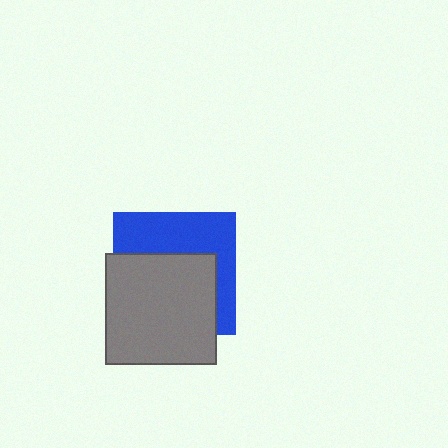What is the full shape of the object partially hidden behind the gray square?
The partially hidden object is a blue square.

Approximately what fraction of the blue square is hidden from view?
Roughly 56% of the blue square is hidden behind the gray square.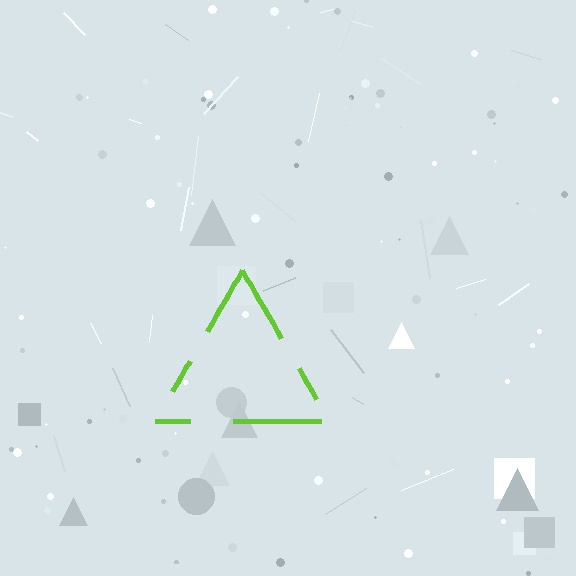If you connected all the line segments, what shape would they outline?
They would outline a triangle.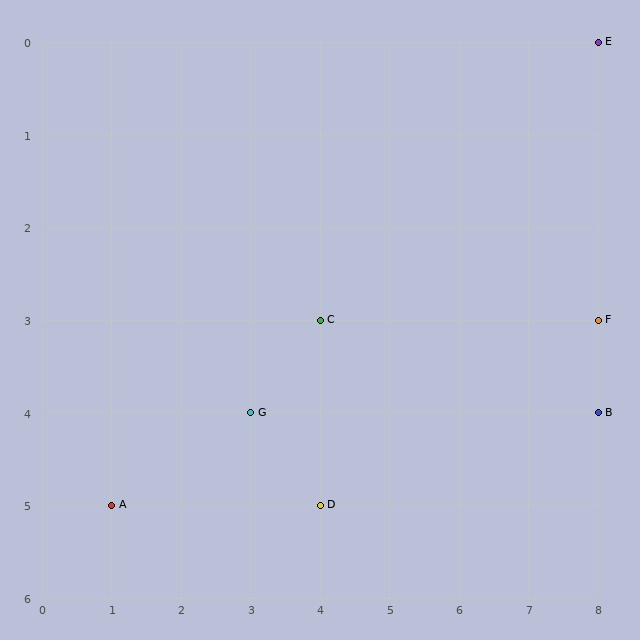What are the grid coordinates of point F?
Point F is at grid coordinates (8, 3).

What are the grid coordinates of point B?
Point B is at grid coordinates (8, 4).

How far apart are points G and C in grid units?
Points G and C are 1 column and 1 row apart (about 1.4 grid units diagonally).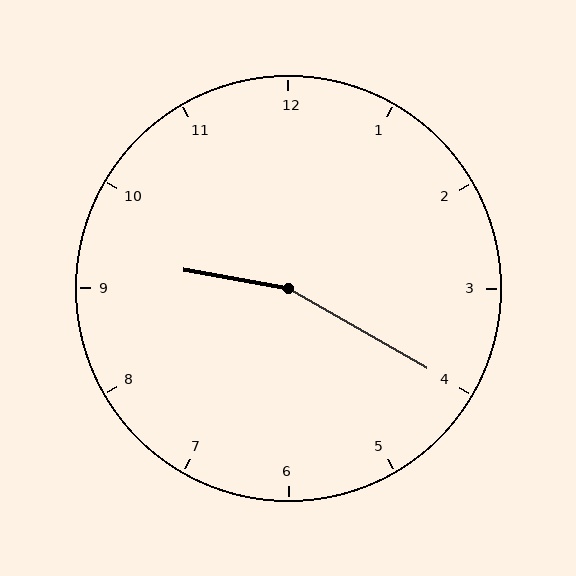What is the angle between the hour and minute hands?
Approximately 160 degrees.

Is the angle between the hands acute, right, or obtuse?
It is obtuse.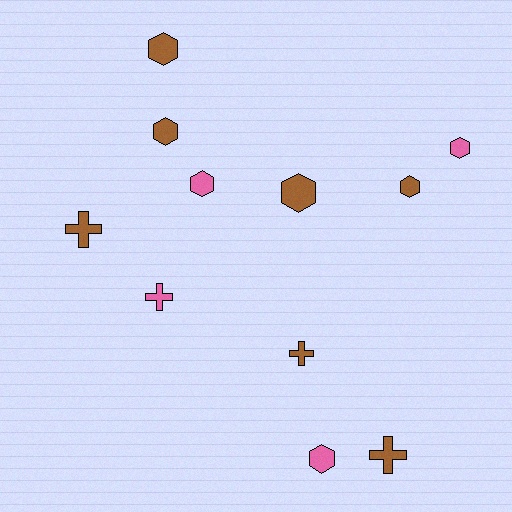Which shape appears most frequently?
Hexagon, with 7 objects.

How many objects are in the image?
There are 11 objects.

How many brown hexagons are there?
There are 4 brown hexagons.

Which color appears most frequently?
Brown, with 7 objects.